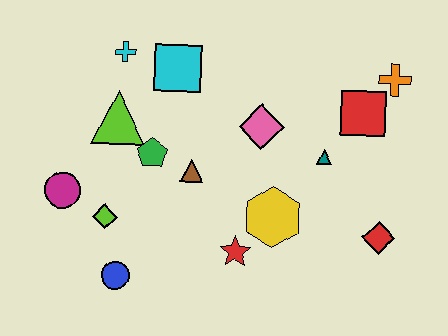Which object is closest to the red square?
The orange cross is closest to the red square.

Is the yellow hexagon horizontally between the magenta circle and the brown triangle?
No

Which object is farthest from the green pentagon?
The orange cross is farthest from the green pentagon.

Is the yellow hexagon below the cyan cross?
Yes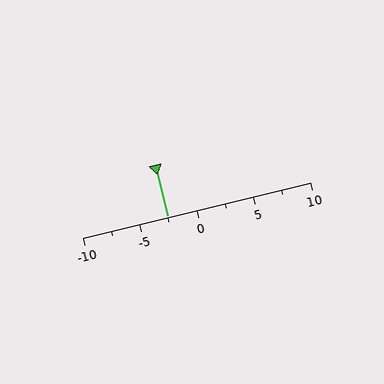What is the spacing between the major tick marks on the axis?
The major ticks are spaced 5 apart.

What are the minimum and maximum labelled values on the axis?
The axis runs from -10 to 10.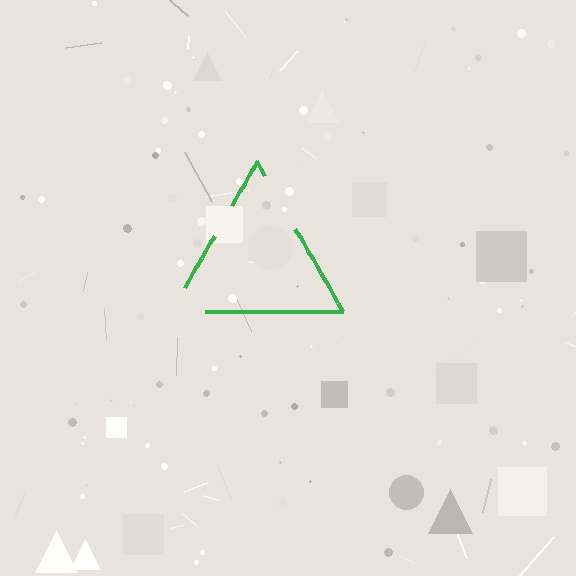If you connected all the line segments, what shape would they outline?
They would outline a triangle.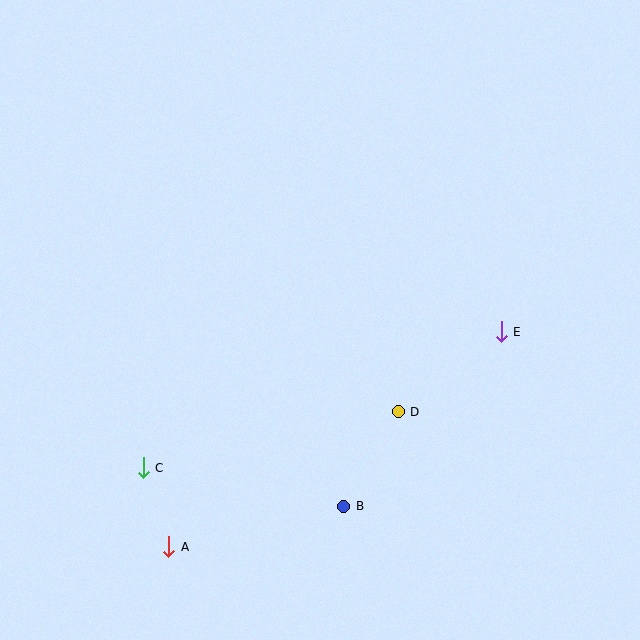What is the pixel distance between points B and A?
The distance between B and A is 179 pixels.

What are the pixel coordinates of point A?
Point A is at (169, 547).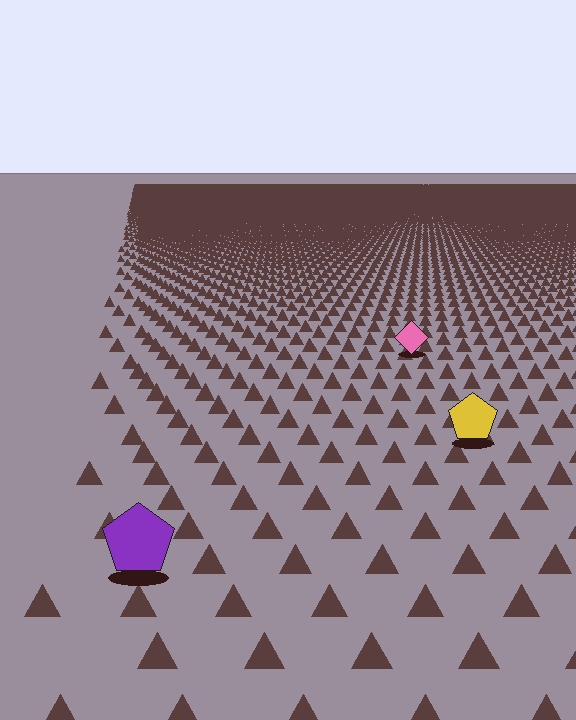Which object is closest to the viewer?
The purple pentagon is closest. The texture marks near it are larger and more spread out.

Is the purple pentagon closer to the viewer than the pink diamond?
Yes. The purple pentagon is closer — you can tell from the texture gradient: the ground texture is coarser near it.